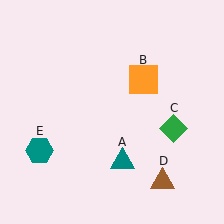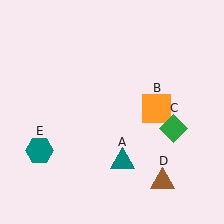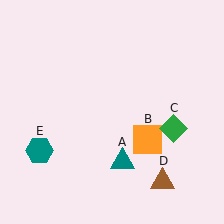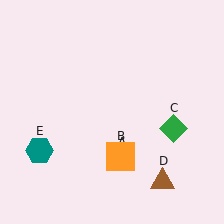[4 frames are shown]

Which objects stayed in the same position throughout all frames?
Teal triangle (object A) and green diamond (object C) and brown triangle (object D) and teal hexagon (object E) remained stationary.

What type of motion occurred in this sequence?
The orange square (object B) rotated clockwise around the center of the scene.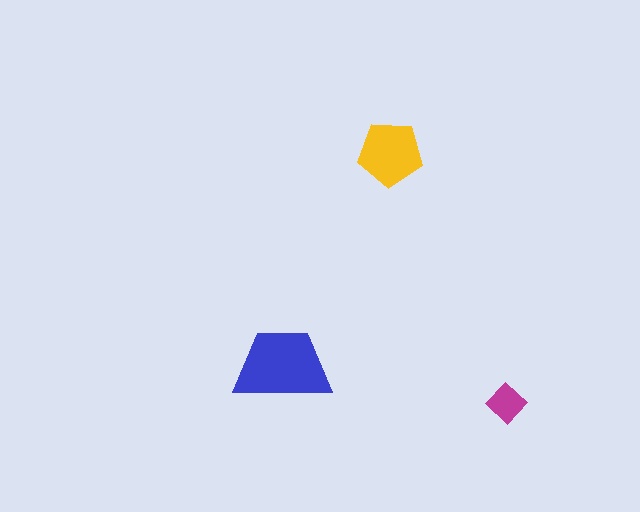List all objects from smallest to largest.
The magenta diamond, the yellow pentagon, the blue trapezoid.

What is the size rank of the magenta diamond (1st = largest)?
3rd.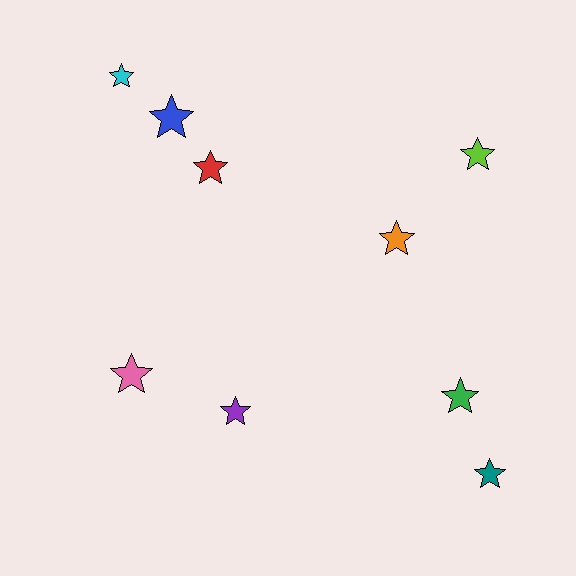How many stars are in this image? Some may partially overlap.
There are 9 stars.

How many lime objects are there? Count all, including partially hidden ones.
There is 1 lime object.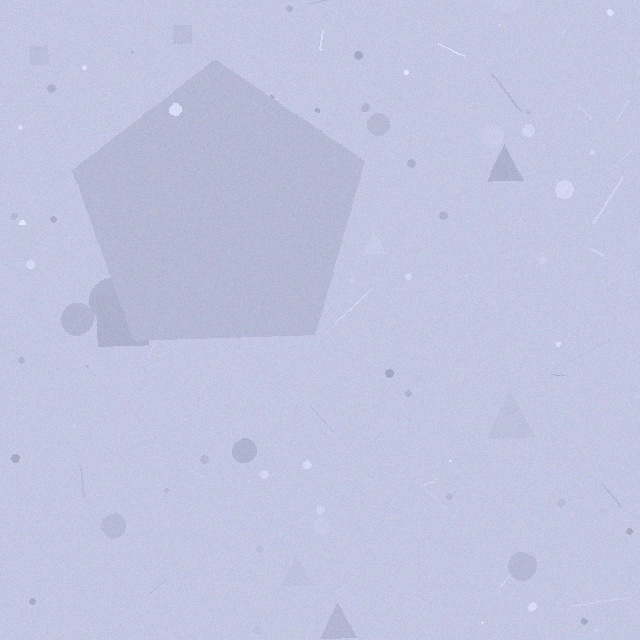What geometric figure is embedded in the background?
A pentagon is embedded in the background.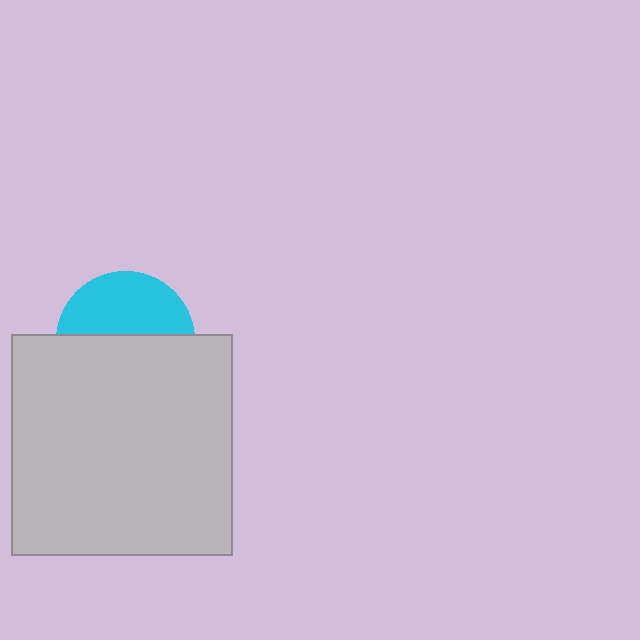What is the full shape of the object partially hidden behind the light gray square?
The partially hidden object is a cyan circle.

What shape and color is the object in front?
The object in front is a light gray square.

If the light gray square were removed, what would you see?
You would see the complete cyan circle.